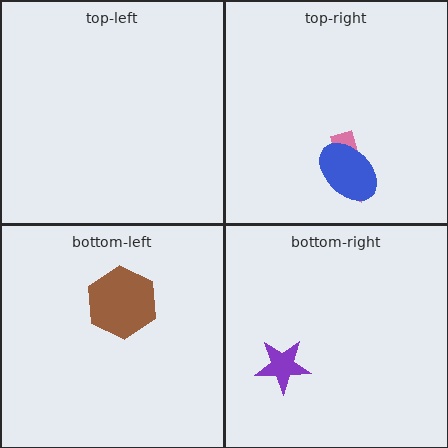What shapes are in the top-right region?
The pink arrow, the blue ellipse.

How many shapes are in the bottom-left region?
1.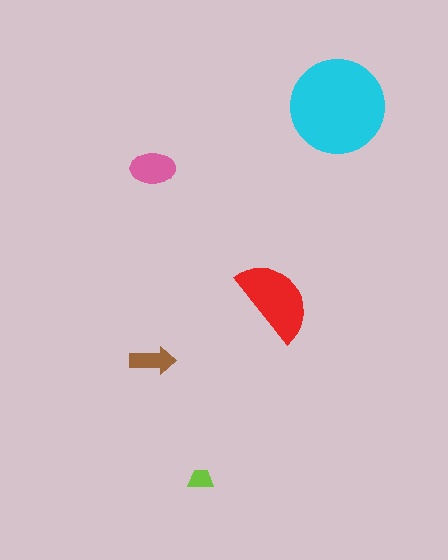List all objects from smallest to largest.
The lime trapezoid, the brown arrow, the pink ellipse, the red semicircle, the cyan circle.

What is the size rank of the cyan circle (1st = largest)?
1st.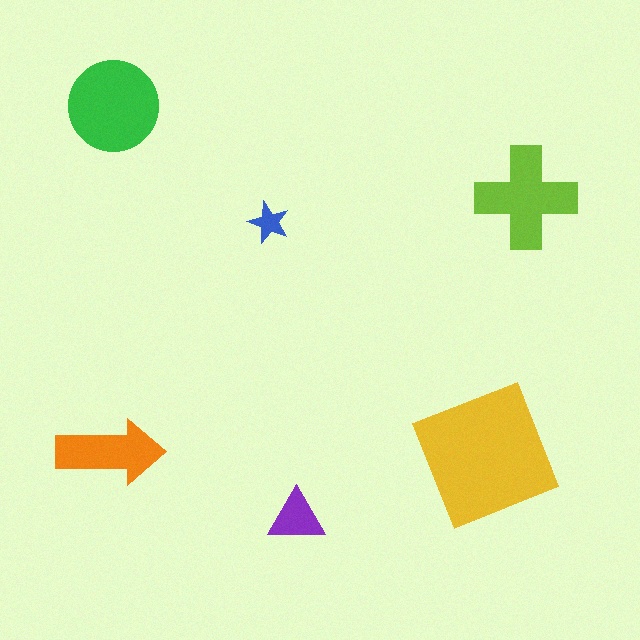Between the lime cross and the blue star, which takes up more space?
The lime cross.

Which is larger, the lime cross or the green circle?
The green circle.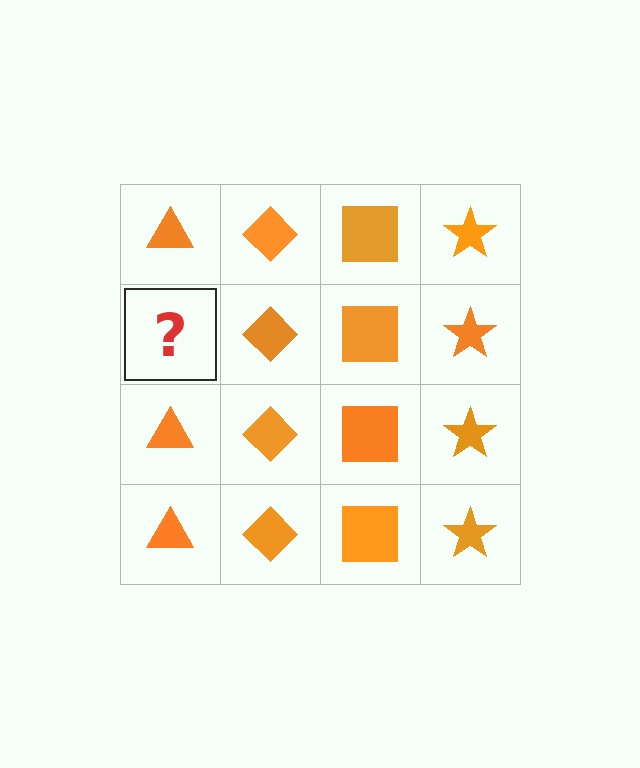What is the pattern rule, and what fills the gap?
The rule is that each column has a consistent shape. The gap should be filled with an orange triangle.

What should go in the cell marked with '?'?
The missing cell should contain an orange triangle.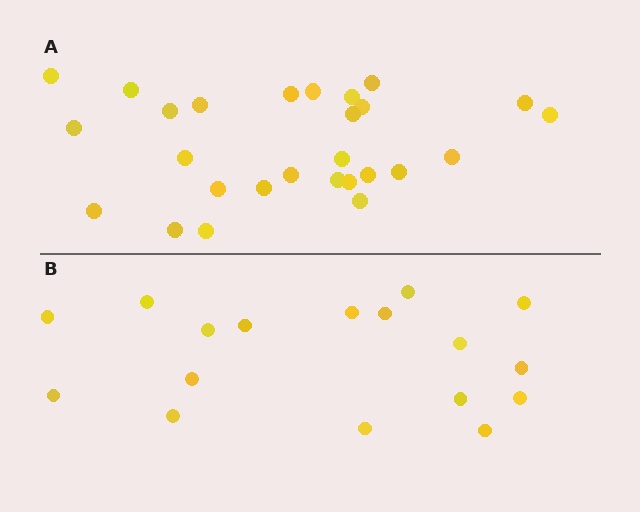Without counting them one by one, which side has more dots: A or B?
Region A (the top region) has more dots.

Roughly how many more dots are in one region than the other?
Region A has roughly 10 or so more dots than region B.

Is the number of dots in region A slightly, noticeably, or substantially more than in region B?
Region A has substantially more. The ratio is roughly 1.6 to 1.